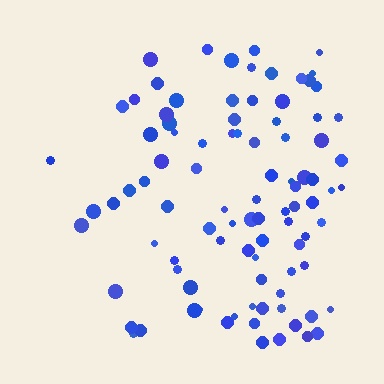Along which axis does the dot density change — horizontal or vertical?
Horizontal.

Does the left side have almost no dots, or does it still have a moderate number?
Still a moderate number, just noticeably fewer than the right.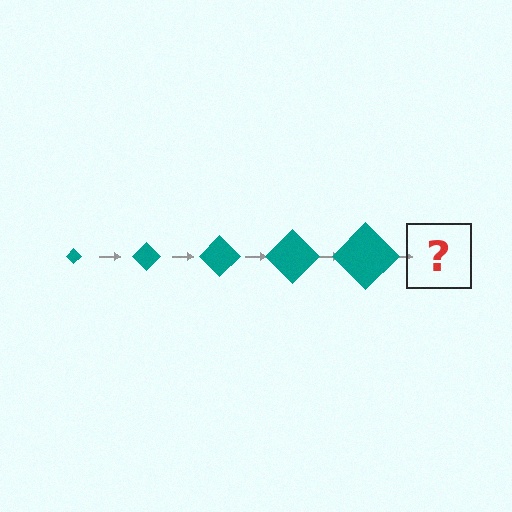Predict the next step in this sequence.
The next step is a teal diamond, larger than the previous one.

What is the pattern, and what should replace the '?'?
The pattern is that the diamond gets progressively larger each step. The '?' should be a teal diamond, larger than the previous one.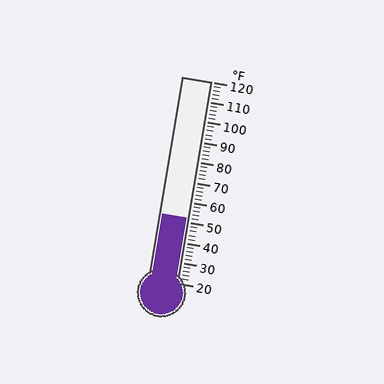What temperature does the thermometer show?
The thermometer shows approximately 52°F.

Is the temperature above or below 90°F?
The temperature is below 90°F.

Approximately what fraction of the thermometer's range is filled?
The thermometer is filled to approximately 30% of its range.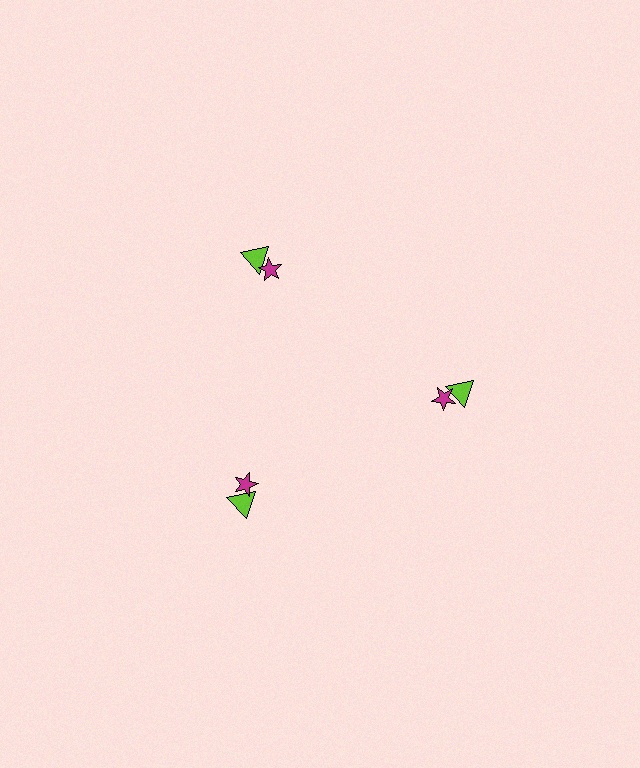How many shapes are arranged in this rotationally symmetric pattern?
There are 6 shapes, arranged in 3 groups of 2.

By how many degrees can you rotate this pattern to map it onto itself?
The pattern maps onto itself every 120 degrees of rotation.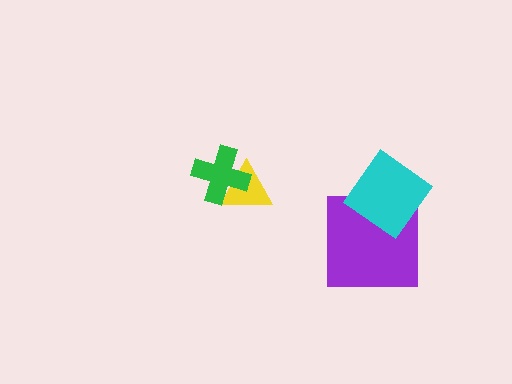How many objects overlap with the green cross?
1 object overlaps with the green cross.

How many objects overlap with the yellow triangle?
1 object overlaps with the yellow triangle.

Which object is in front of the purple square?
The cyan diamond is in front of the purple square.